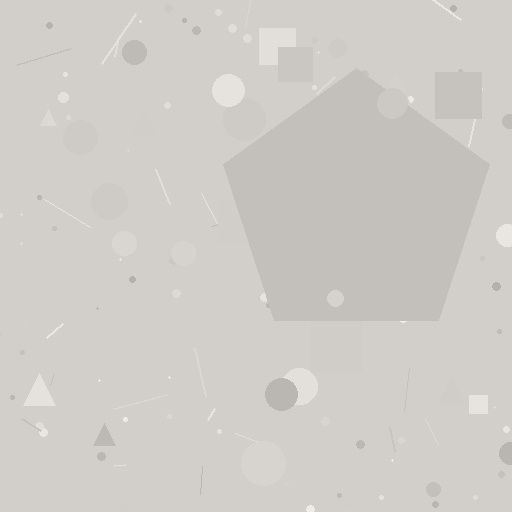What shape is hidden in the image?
A pentagon is hidden in the image.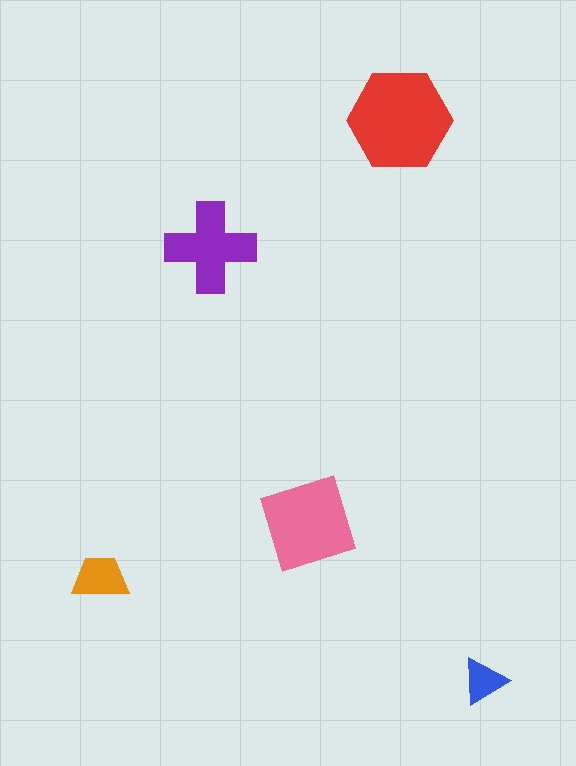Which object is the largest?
The red hexagon.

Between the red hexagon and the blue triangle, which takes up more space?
The red hexagon.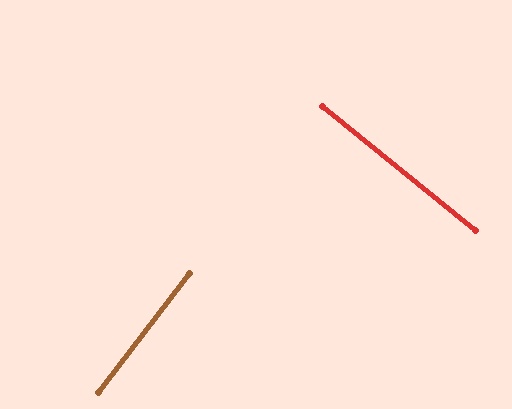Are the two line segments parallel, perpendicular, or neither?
Perpendicular — they meet at approximately 89°.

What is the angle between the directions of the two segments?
Approximately 89 degrees.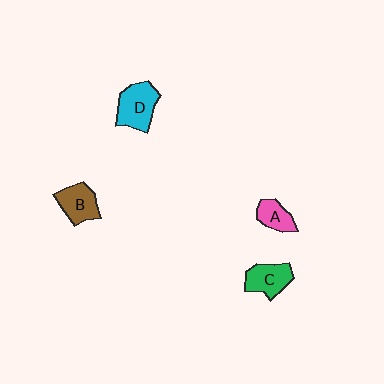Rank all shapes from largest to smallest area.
From largest to smallest: D (cyan), C (green), B (brown), A (pink).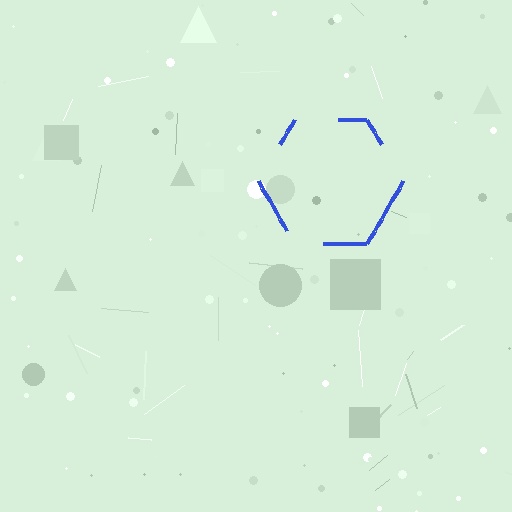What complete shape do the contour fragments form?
The contour fragments form a hexagon.